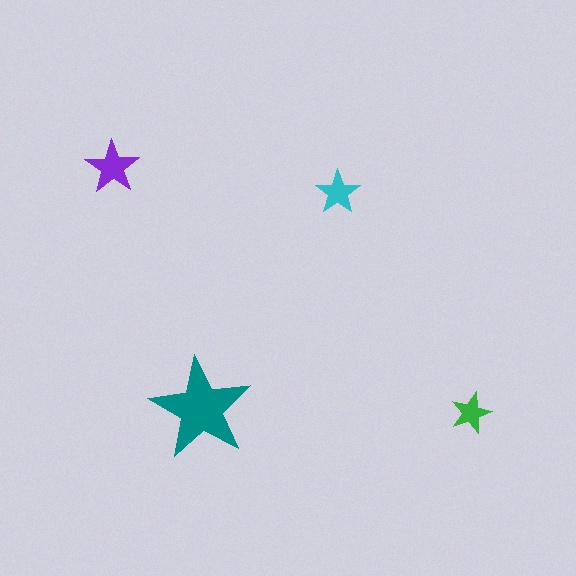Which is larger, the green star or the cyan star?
The cyan one.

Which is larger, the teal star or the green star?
The teal one.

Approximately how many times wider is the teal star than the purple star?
About 2 times wider.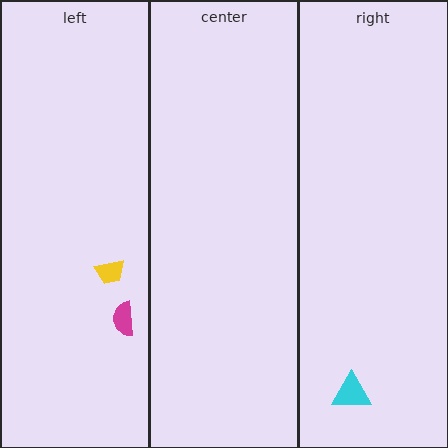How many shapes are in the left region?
2.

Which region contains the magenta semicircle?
The left region.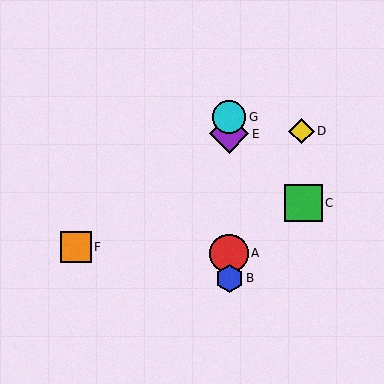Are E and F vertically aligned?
No, E is at x≈229 and F is at x≈76.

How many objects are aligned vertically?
4 objects (A, B, E, G) are aligned vertically.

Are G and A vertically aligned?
Yes, both are at x≈229.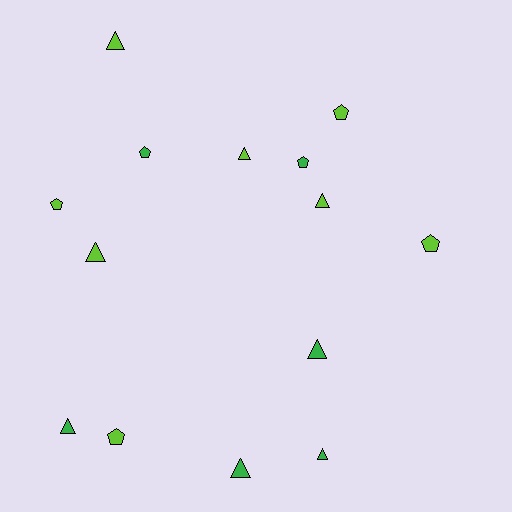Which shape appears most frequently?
Triangle, with 8 objects.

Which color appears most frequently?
Lime, with 8 objects.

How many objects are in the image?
There are 14 objects.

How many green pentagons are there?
There are 2 green pentagons.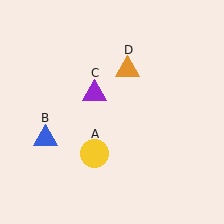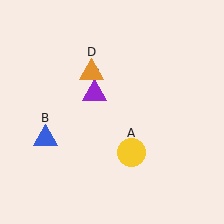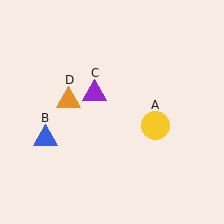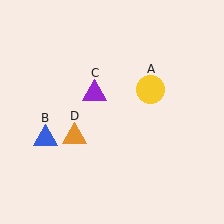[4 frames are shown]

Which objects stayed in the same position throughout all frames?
Blue triangle (object B) and purple triangle (object C) remained stationary.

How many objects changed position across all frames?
2 objects changed position: yellow circle (object A), orange triangle (object D).